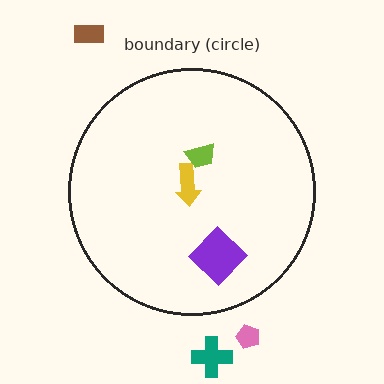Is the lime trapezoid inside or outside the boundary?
Inside.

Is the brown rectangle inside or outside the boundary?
Outside.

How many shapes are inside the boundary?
3 inside, 3 outside.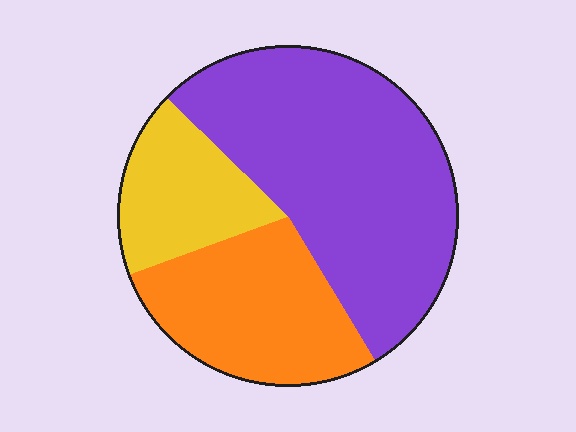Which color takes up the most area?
Purple, at roughly 55%.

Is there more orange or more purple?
Purple.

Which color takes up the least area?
Yellow, at roughly 20%.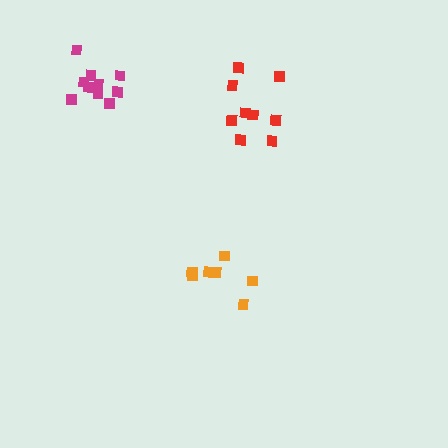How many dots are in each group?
Group 1: 10 dots, Group 2: 7 dots, Group 3: 9 dots (26 total).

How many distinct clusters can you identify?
There are 3 distinct clusters.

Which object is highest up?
The magenta cluster is topmost.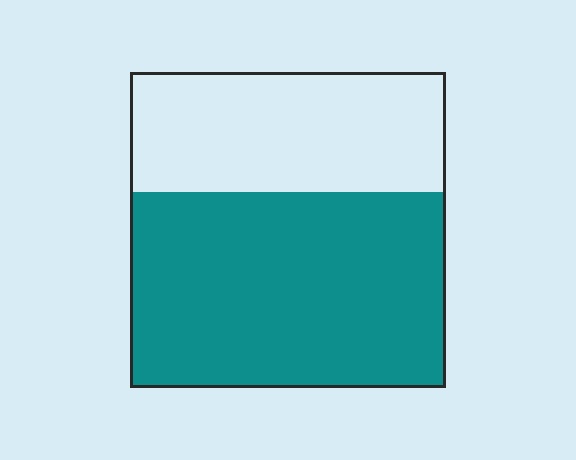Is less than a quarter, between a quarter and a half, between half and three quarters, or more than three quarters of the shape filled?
Between half and three quarters.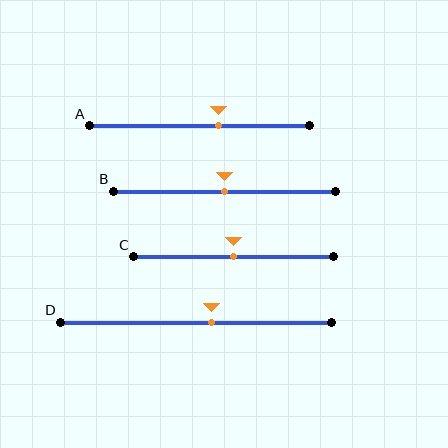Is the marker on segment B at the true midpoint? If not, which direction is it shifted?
Yes, the marker on segment B is at the true midpoint.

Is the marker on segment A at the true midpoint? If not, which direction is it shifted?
No, the marker on segment A is shifted to the right by about 9% of the segment length.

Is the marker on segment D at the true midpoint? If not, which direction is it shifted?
No, the marker on segment D is shifted to the right by about 6% of the segment length.